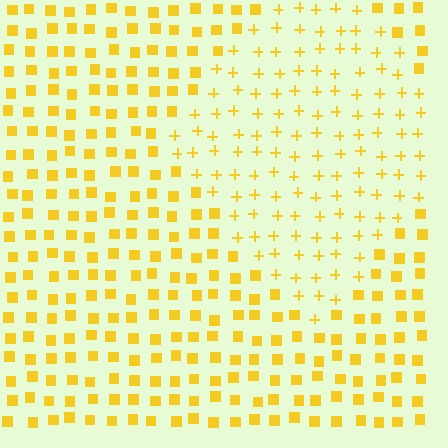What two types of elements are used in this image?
The image uses plus signs inside the diamond region and squares outside it.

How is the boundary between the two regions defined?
The boundary is defined by a change in element shape: plus signs inside vs. squares outside. All elements share the same color and spacing.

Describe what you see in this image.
The image is filled with small yellow elements arranged in a uniform grid. A diamond-shaped region contains plus signs, while the surrounding area contains squares. The boundary is defined purely by the change in element shape.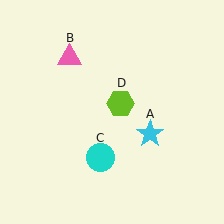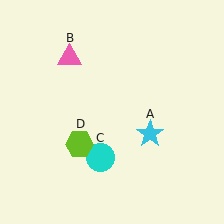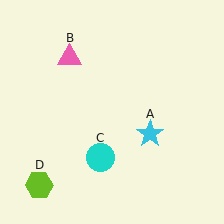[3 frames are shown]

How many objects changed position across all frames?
1 object changed position: lime hexagon (object D).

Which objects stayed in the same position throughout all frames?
Cyan star (object A) and pink triangle (object B) and cyan circle (object C) remained stationary.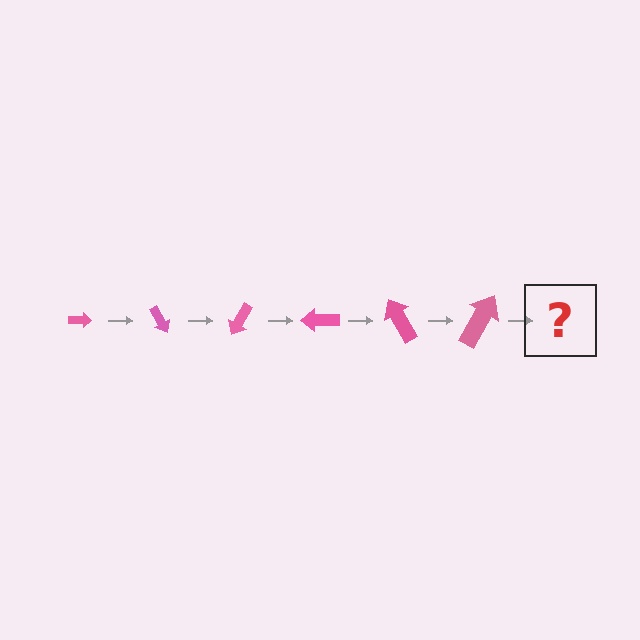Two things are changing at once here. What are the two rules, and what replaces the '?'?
The two rules are that the arrow grows larger each step and it rotates 60 degrees each step. The '?' should be an arrow, larger than the previous one and rotated 360 degrees from the start.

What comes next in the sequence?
The next element should be an arrow, larger than the previous one and rotated 360 degrees from the start.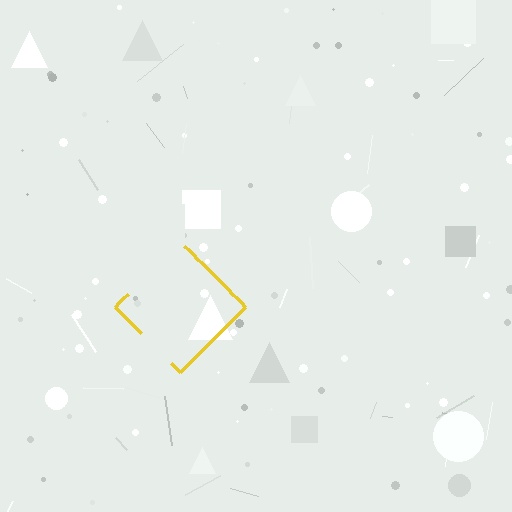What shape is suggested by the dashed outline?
The dashed outline suggests a diamond.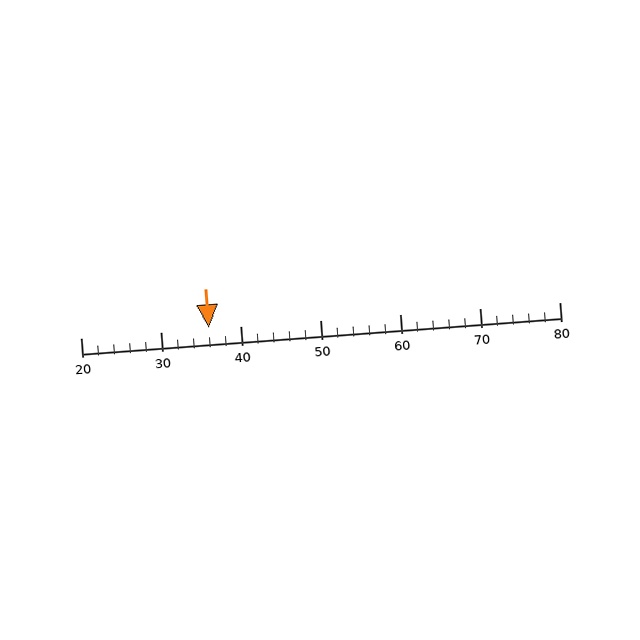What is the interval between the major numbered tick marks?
The major tick marks are spaced 10 units apart.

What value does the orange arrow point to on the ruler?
The orange arrow points to approximately 36.